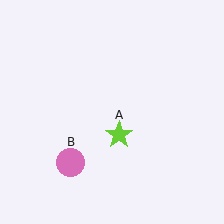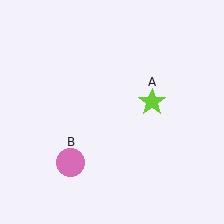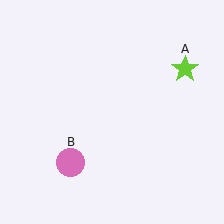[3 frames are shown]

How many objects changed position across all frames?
1 object changed position: lime star (object A).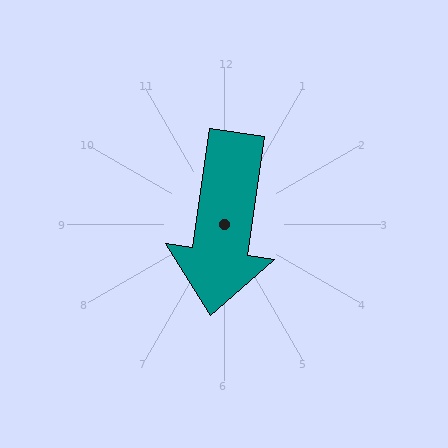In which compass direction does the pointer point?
South.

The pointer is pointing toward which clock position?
Roughly 6 o'clock.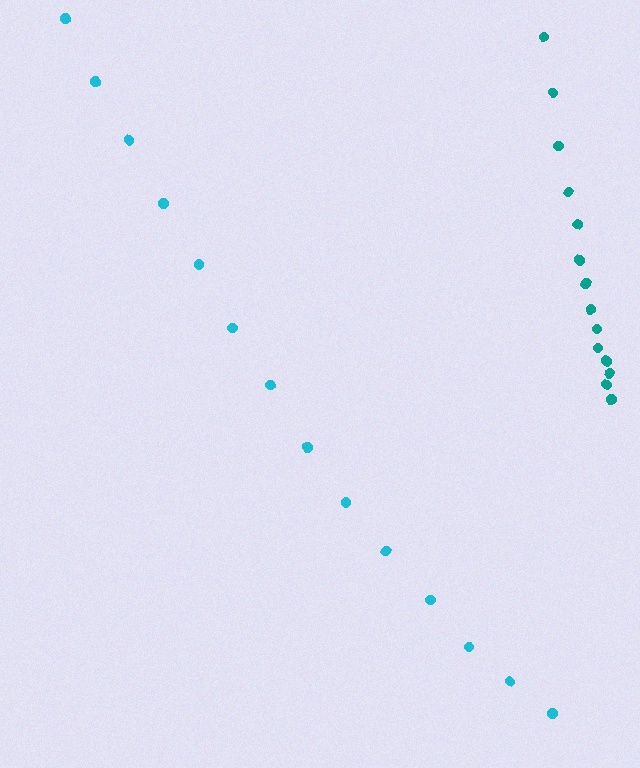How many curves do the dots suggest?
There are 2 distinct paths.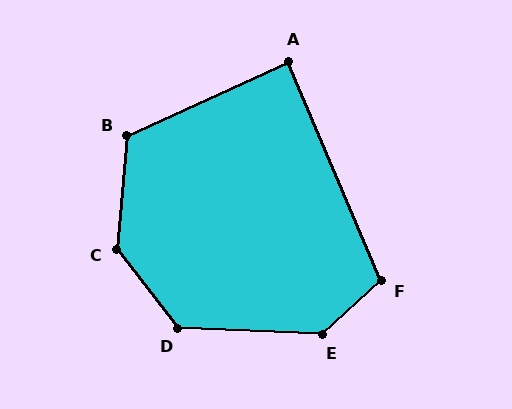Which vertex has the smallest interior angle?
A, at approximately 88 degrees.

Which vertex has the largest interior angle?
C, at approximately 137 degrees.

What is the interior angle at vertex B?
Approximately 120 degrees (obtuse).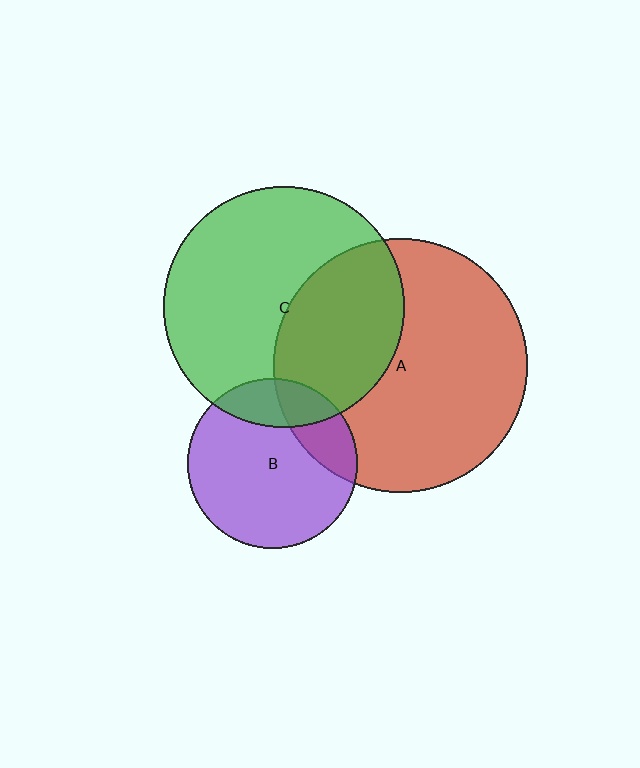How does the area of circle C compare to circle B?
Approximately 2.0 times.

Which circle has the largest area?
Circle A (red).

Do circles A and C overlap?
Yes.